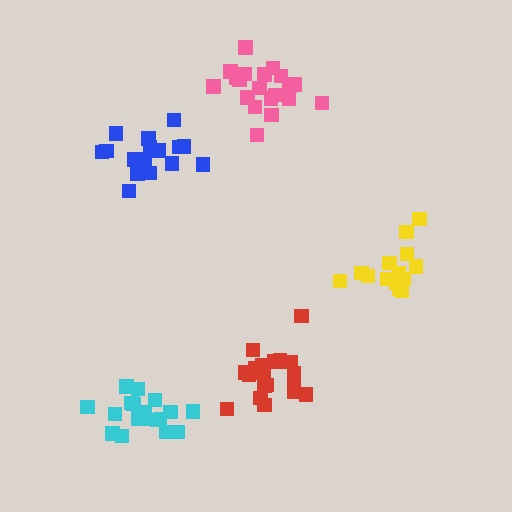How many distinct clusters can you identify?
There are 5 distinct clusters.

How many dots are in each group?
Group 1: 20 dots, Group 2: 18 dots, Group 3: 17 dots, Group 4: 14 dots, Group 5: 20 dots (89 total).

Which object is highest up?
The pink cluster is topmost.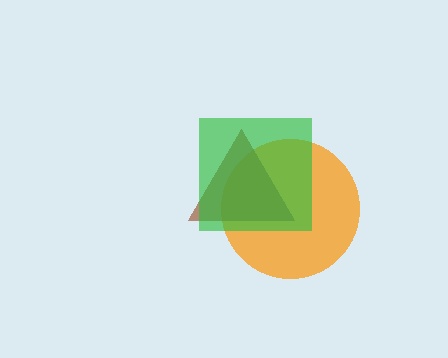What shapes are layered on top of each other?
The layered shapes are: an orange circle, a brown triangle, a green square.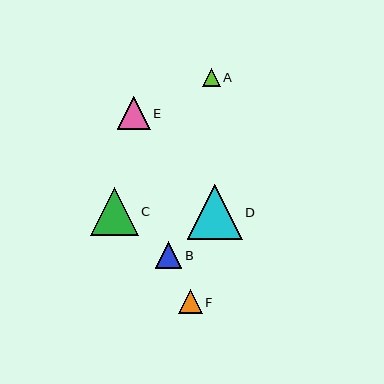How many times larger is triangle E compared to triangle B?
Triangle E is approximately 1.3 times the size of triangle B.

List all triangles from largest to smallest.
From largest to smallest: D, C, E, B, F, A.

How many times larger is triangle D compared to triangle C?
Triangle D is approximately 1.1 times the size of triangle C.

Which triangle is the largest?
Triangle D is the largest with a size of approximately 55 pixels.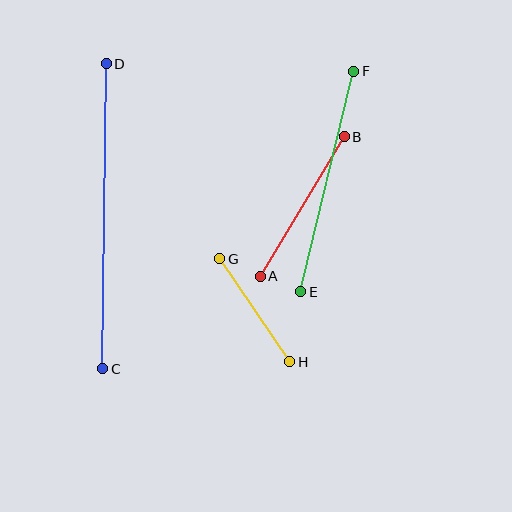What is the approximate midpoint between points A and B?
The midpoint is at approximately (302, 206) pixels.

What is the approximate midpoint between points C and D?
The midpoint is at approximately (104, 216) pixels.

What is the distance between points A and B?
The distance is approximately 163 pixels.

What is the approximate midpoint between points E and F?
The midpoint is at approximately (327, 181) pixels.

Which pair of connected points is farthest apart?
Points C and D are farthest apart.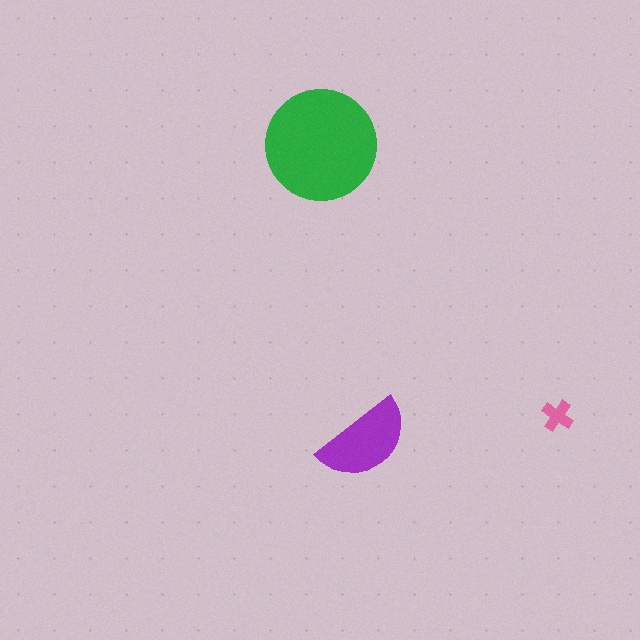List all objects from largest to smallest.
The green circle, the purple semicircle, the pink cross.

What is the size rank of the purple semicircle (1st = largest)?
2nd.